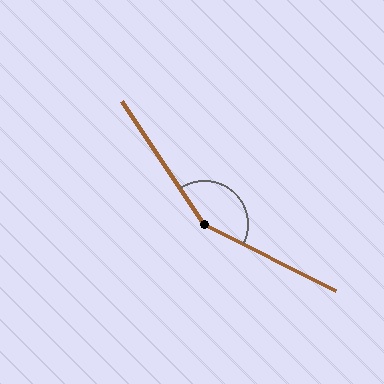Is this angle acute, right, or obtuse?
It is obtuse.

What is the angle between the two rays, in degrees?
Approximately 151 degrees.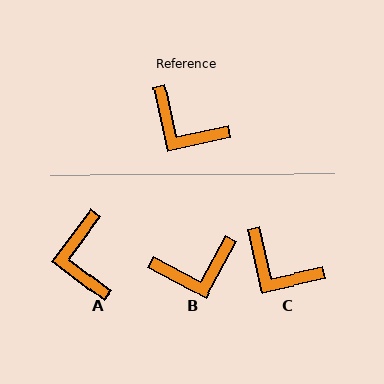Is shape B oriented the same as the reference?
No, it is off by about 49 degrees.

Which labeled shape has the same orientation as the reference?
C.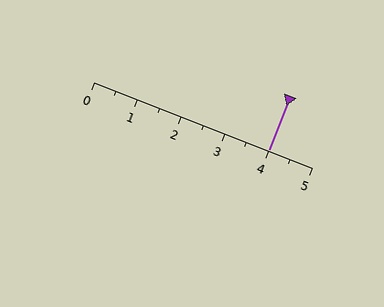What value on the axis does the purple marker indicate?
The marker indicates approximately 4.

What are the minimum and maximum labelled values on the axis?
The axis runs from 0 to 5.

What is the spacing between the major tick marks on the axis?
The major ticks are spaced 1 apart.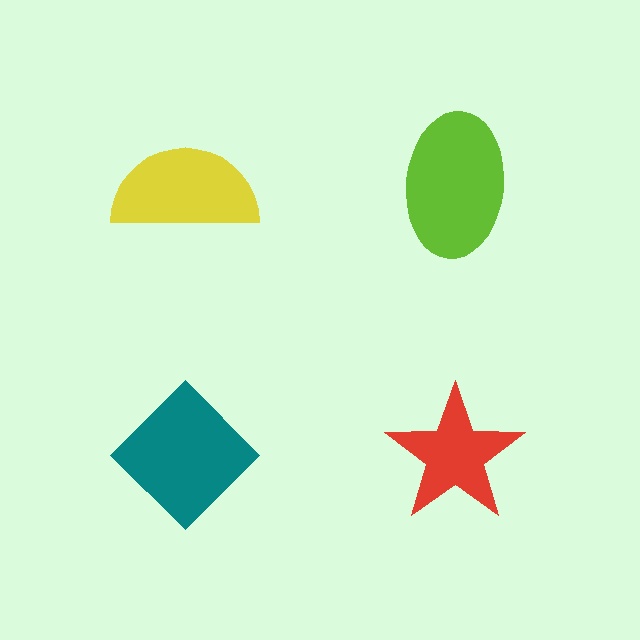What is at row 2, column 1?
A teal diamond.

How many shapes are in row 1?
2 shapes.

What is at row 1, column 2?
A lime ellipse.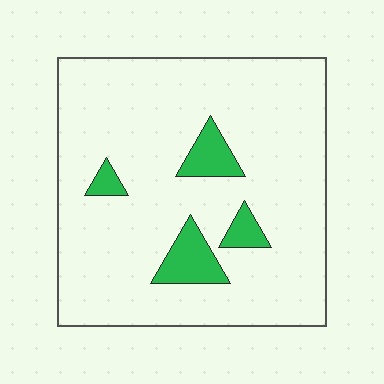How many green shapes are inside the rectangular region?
4.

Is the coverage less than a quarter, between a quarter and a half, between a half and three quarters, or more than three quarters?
Less than a quarter.